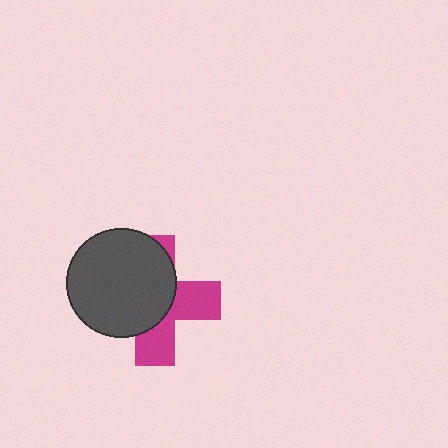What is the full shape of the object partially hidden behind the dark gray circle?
The partially hidden object is a magenta cross.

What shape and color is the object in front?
The object in front is a dark gray circle.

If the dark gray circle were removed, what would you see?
You would see the complete magenta cross.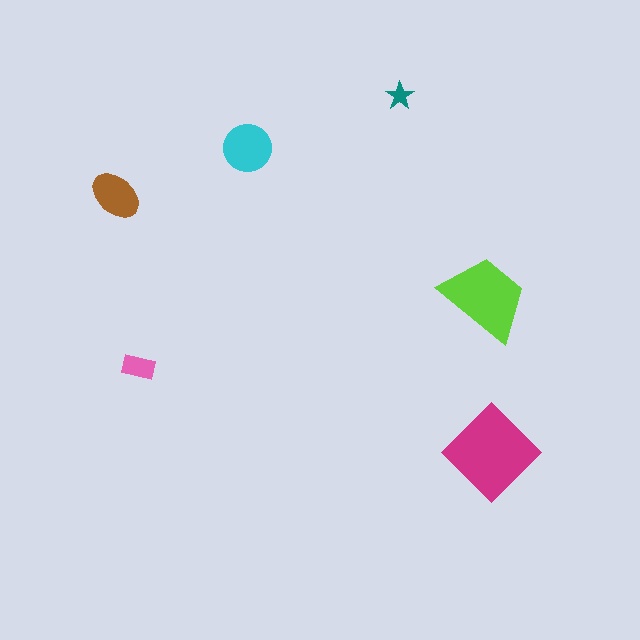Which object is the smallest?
The teal star.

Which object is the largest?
The magenta diamond.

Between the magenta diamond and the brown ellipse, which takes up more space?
The magenta diamond.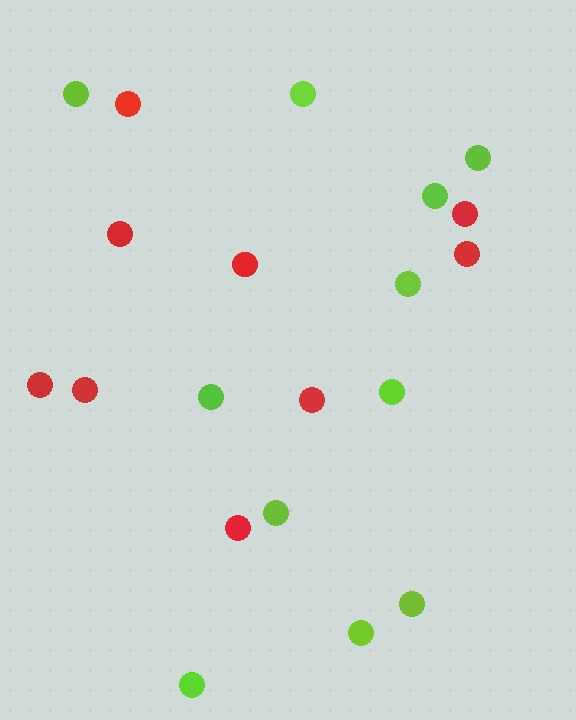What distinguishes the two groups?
There are 2 groups: one group of lime circles (11) and one group of red circles (9).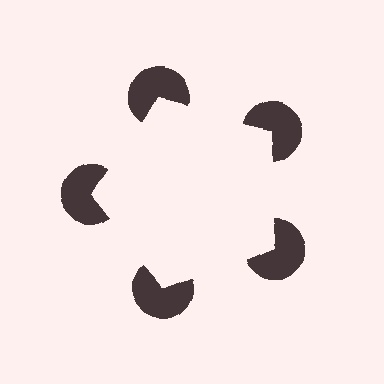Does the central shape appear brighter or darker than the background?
It typically appears slightly brighter than the background, even though no actual brightness change is drawn.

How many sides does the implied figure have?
5 sides.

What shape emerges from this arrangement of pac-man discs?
An illusory pentagon — its edges are inferred from the aligned wedge cuts in the pac-man discs, not physically drawn.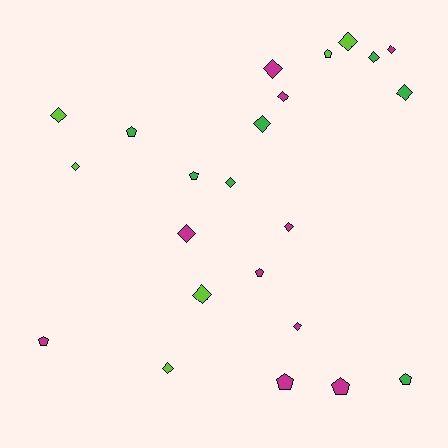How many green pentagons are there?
There are 3 green pentagons.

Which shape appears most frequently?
Diamond, with 15 objects.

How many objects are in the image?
There are 23 objects.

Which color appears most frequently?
Magenta, with 10 objects.